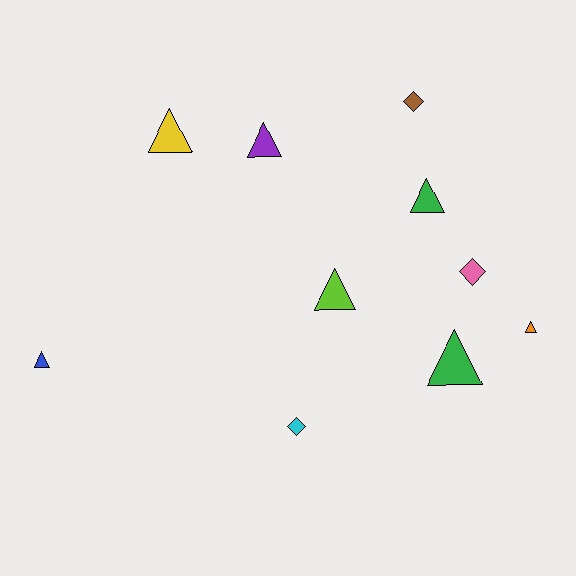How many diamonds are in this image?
There are 3 diamonds.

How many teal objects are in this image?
There are no teal objects.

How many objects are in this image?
There are 10 objects.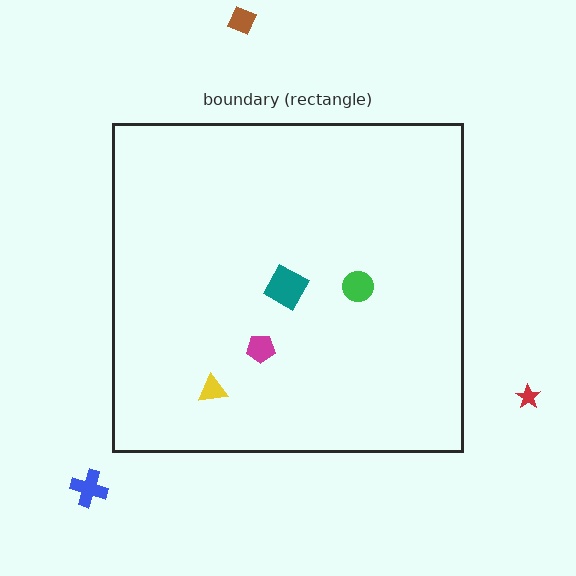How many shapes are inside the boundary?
4 inside, 3 outside.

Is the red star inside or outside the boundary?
Outside.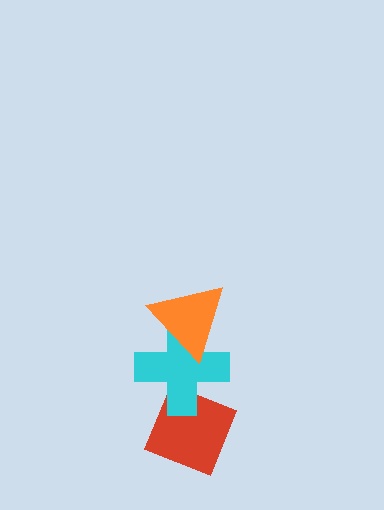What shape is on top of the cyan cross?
The orange triangle is on top of the cyan cross.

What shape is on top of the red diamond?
The cyan cross is on top of the red diamond.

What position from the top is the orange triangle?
The orange triangle is 1st from the top.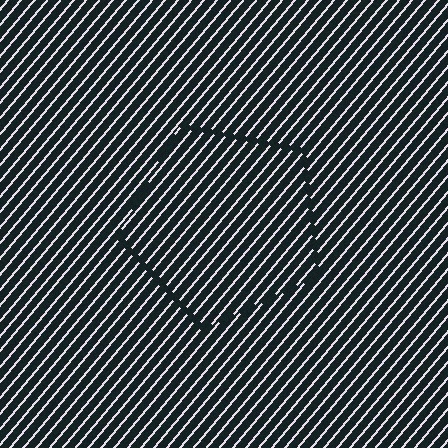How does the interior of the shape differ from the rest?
The interior of the shape contains the same grating, shifted by half a period — the contour is defined by the phase discontinuity where line-ends from the inner and outer gratings abut.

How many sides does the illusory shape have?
5 sides — the line-ends trace a pentagon.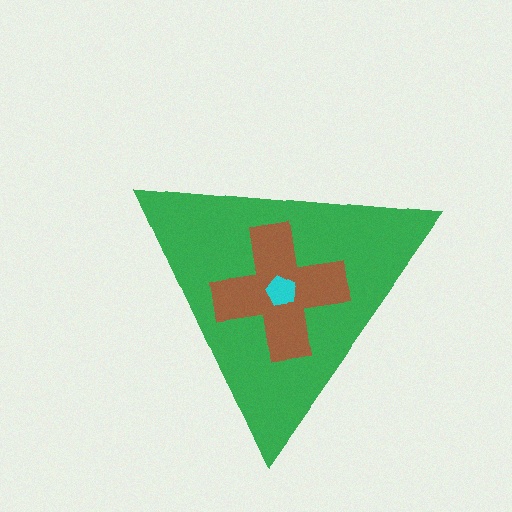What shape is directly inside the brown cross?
The cyan pentagon.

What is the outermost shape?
The green triangle.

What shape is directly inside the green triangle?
The brown cross.